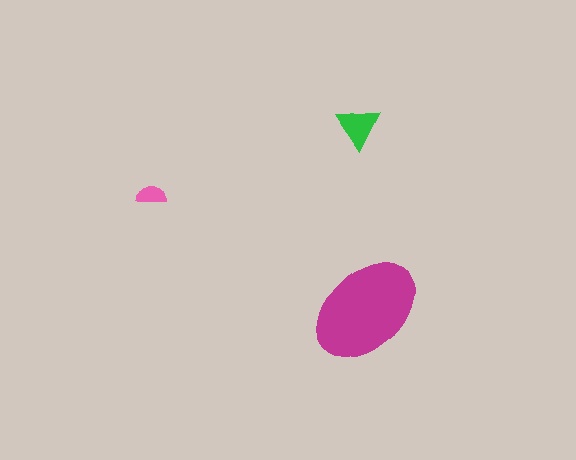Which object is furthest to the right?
The magenta ellipse is rightmost.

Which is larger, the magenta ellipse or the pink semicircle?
The magenta ellipse.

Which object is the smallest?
The pink semicircle.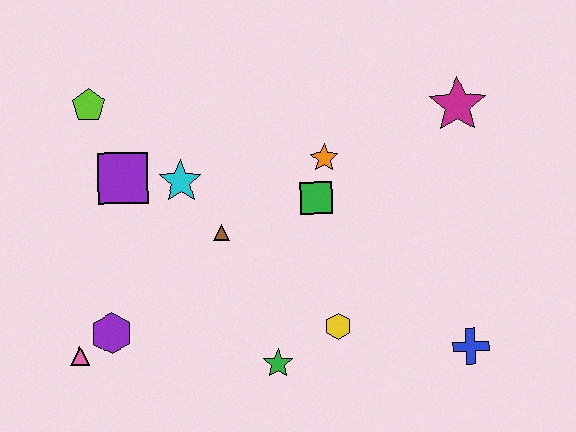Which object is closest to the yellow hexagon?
The green star is closest to the yellow hexagon.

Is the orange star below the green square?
No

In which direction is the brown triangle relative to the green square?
The brown triangle is to the left of the green square.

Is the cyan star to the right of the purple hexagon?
Yes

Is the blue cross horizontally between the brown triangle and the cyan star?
No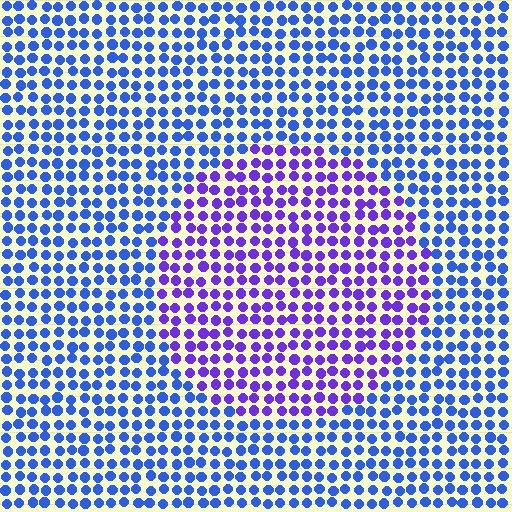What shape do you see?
I see a circle.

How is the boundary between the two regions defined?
The boundary is defined purely by a slight shift in hue (about 38 degrees). Spacing, size, and orientation are identical on both sides.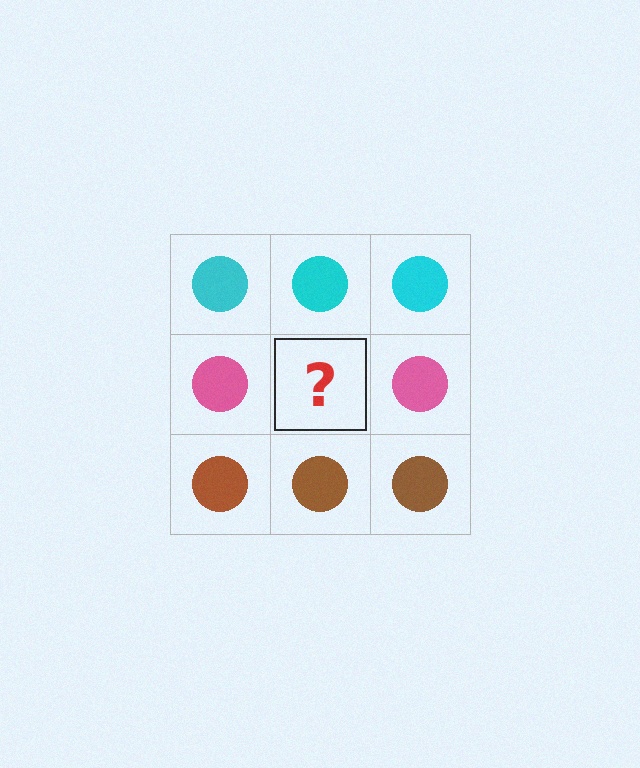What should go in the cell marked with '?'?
The missing cell should contain a pink circle.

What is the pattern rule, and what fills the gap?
The rule is that each row has a consistent color. The gap should be filled with a pink circle.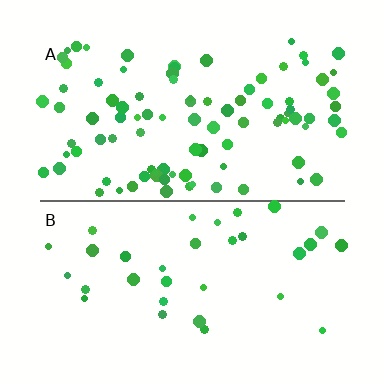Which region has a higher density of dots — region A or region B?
A (the top).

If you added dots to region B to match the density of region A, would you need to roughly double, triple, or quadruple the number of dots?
Approximately triple.